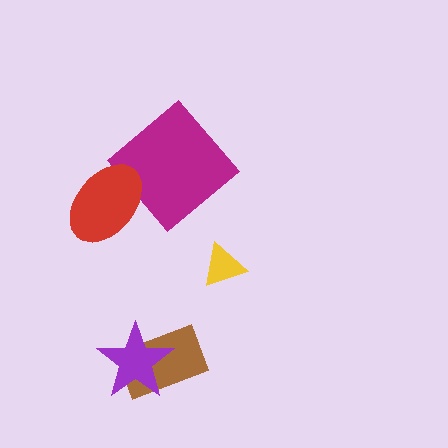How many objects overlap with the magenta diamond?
1 object overlaps with the magenta diamond.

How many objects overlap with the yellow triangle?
0 objects overlap with the yellow triangle.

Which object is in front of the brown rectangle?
The purple star is in front of the brown rectangle.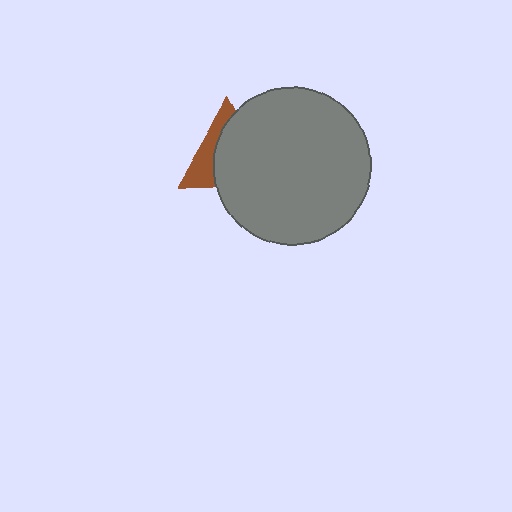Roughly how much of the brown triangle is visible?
A small part of it is visible (roughly 35%).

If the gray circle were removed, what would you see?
You would see the complete brown triangle.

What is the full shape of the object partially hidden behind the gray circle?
The partially hidden object is a brown triangle.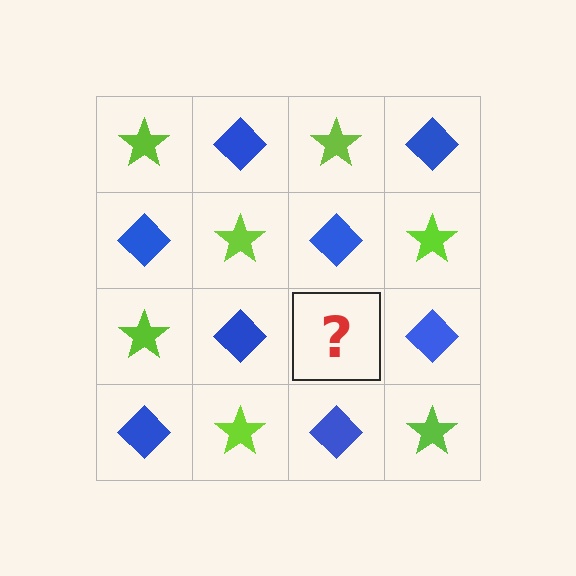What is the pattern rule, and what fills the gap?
The rule is that it alternates lime star and blue diamond in a checkerboard pattern. The gap should be filled with a lime star.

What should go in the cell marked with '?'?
The missing cell should contain a lime star.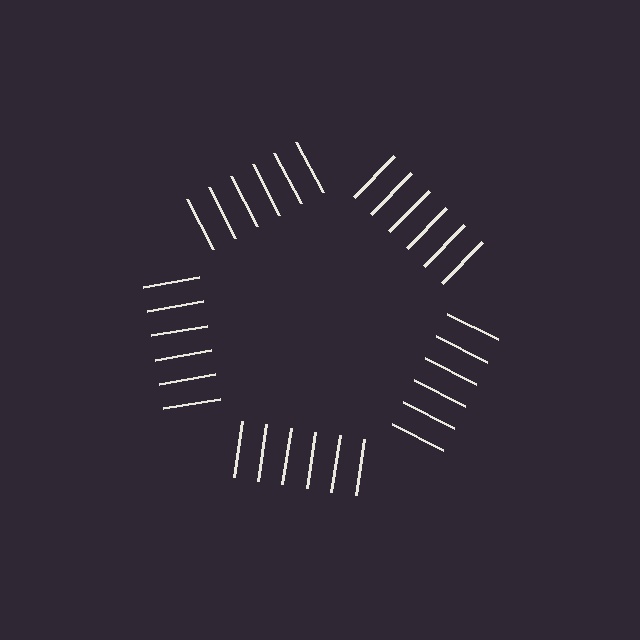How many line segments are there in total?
30 — 6 along each of the 5 edges.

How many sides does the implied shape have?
5 sides — the line-ends trace a pentagon.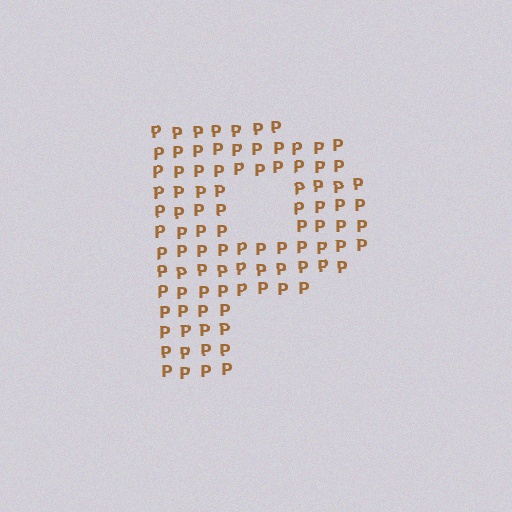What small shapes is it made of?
It is made of small letter P's.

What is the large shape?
The large shape is the letter P.